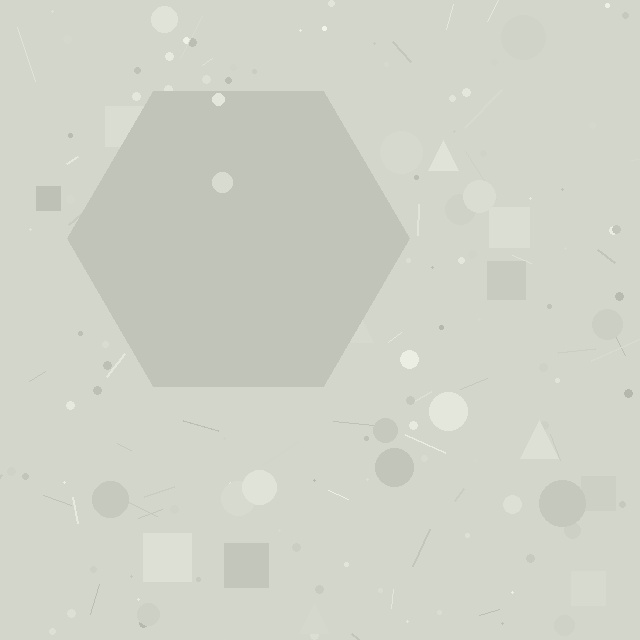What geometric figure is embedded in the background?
A hexagon is embedded in the background.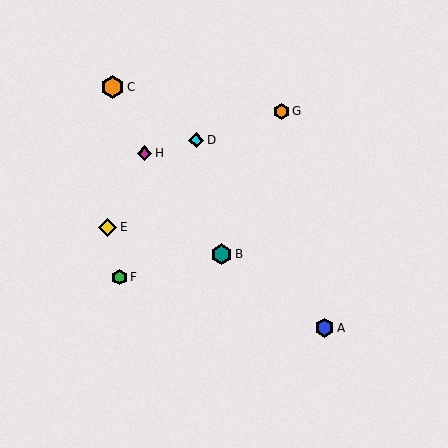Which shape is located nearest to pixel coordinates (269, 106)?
The orange hexagon (labeled G) at (281, 111) is nearest to that location.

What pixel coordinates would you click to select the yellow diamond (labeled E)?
Click at (107, 227) to select the yellow diamond E.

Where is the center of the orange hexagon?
The center of the orange hexagon is at (113, 87).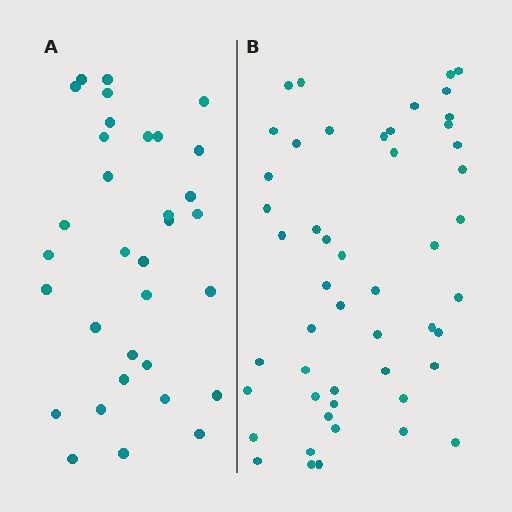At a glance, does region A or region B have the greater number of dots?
Region B (the right region) has more dots.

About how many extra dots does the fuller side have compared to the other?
Region B has approximately 15 more dots than region A.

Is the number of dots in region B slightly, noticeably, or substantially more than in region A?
Region B has substantially more. The ratio is roughly 1.5 to 1.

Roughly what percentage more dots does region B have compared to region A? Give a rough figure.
About 50% more.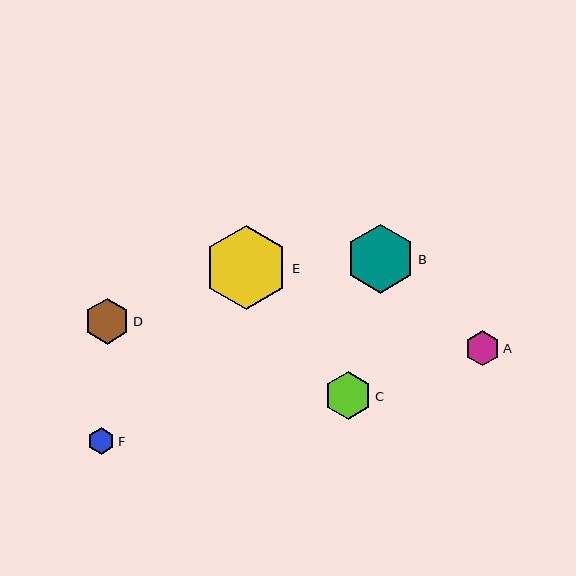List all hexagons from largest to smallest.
From largest to smallest: E, B, C, D, A, F.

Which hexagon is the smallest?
Hexagon F is the smallest with a size of approximately 27 pixels.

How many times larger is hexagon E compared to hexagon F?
Hexagon E is approximately 3.1 times the size of hexagon F.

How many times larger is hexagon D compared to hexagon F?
Hexagon D is approximately 1.7 times the size of hexagon F.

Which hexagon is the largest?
Hexagon E is the largest with a size of approximately 84 pixels.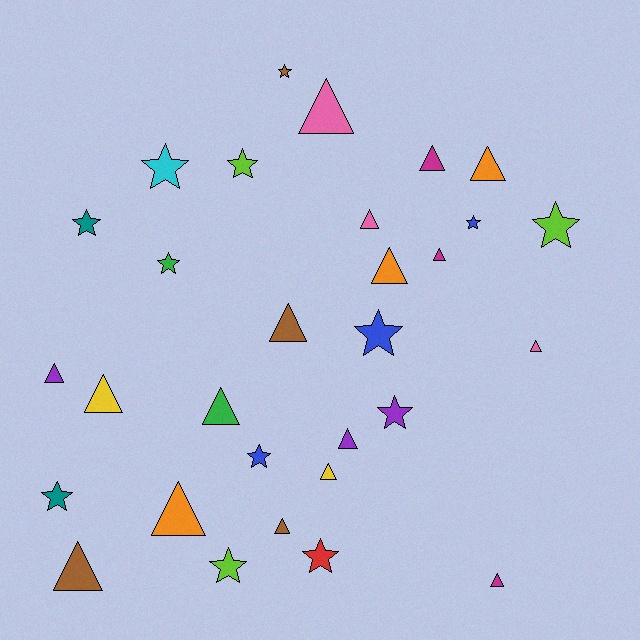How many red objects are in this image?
There is 1 red object.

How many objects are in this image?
There are 30 objects.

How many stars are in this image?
There are 13 stars.